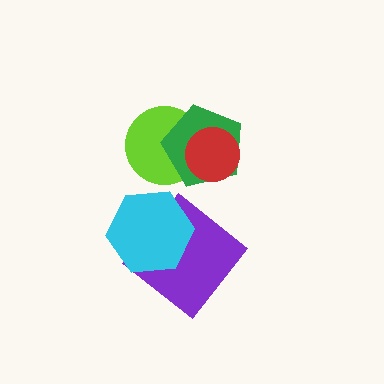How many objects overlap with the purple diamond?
1 object overlaps with the purple diamond.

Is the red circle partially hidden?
No, no other shape covers it.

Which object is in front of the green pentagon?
The red circle is in front of the green pentagon.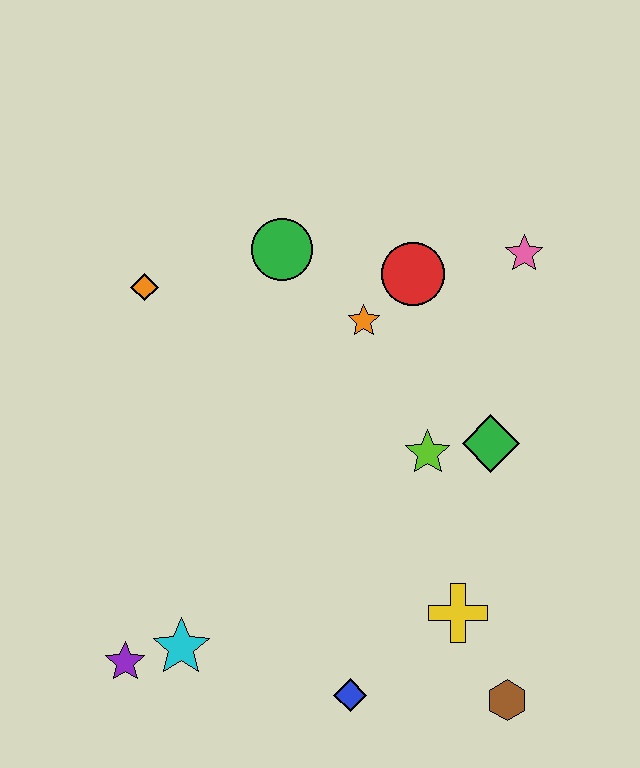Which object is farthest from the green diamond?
The purple star is farthest from the green diamond.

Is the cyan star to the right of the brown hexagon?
No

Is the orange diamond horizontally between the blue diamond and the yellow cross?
No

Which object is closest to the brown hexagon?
The yellow cross is closest to the brown hexagon.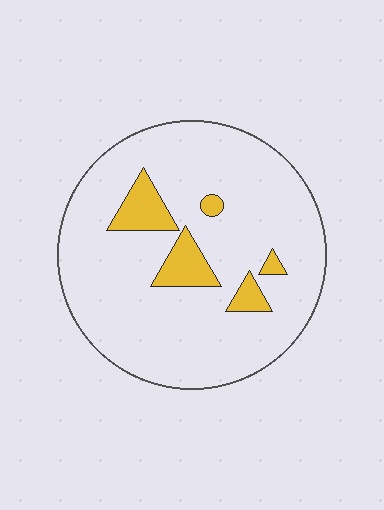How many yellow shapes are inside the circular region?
5.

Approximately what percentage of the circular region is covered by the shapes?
Approximately 10%.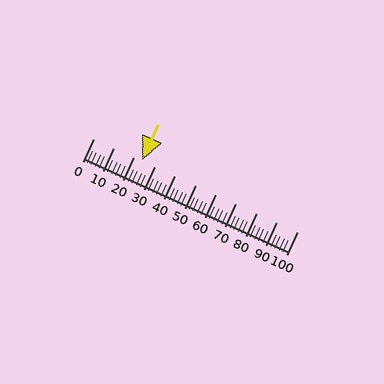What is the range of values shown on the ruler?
The ruler shows values from 0 to 100.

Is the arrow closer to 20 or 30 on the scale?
The arrow is closer to 20.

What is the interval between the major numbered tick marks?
The major tick marks are spaced 10 units apart.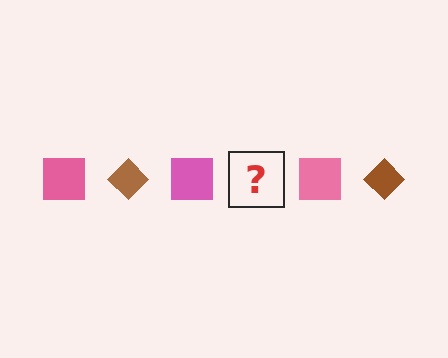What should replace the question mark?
The question mark should be replaced with a brown diamond.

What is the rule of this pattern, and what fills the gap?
The rule is that the pattern alternates between pink square and brown diamond. The gap should be filled with a brown diamond.